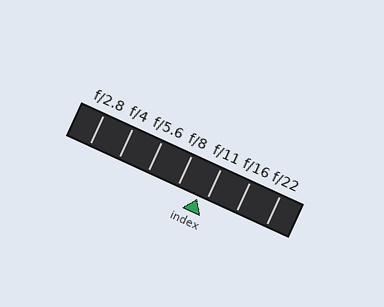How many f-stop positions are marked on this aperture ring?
There are 7 f-stop positions marked.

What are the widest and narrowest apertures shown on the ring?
The widest aperture shown is f/2.8 and the narrowest is f/22.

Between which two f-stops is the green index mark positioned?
The index mark is between f/8 and f/11.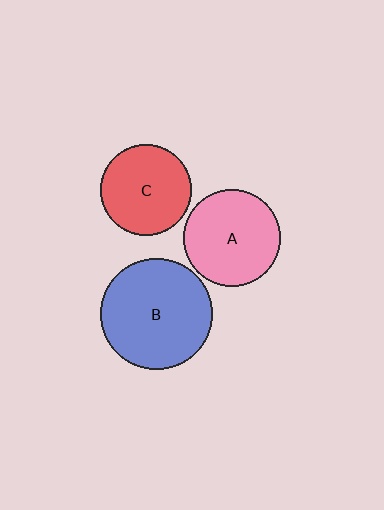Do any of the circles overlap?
No, none of the circles overlap.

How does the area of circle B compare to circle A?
Approximately 1.3 times.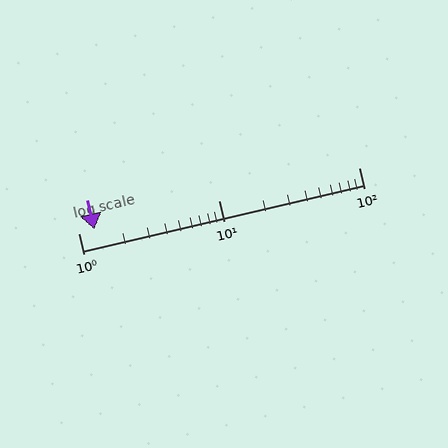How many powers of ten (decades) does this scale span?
The scale spans 2 decades, from 1 to 100.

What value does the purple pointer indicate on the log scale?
The pointer indicates approximately 1.3.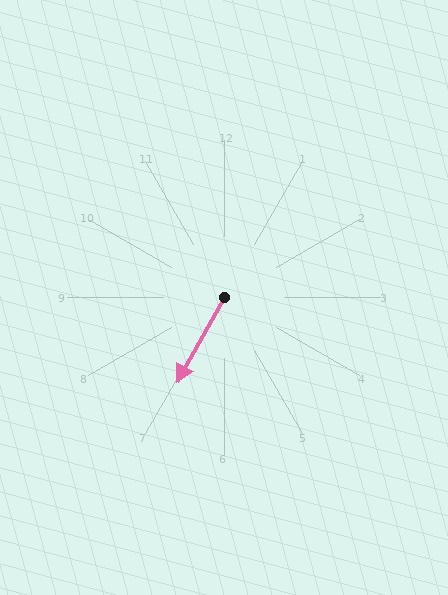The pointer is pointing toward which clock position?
Roughly 7 o'clock.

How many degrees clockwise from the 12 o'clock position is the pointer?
Approximately 209 degrees.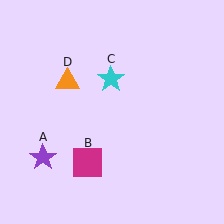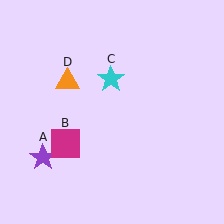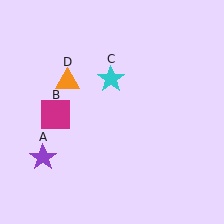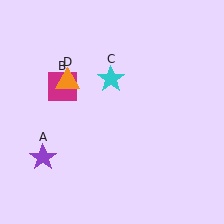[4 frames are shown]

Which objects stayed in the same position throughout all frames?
Purple star (object A) and cyan star (object C) and orange triangle (object D) remained stationary.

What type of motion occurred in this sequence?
The magenta square (object B) rotated clockwise around the center of the scene.